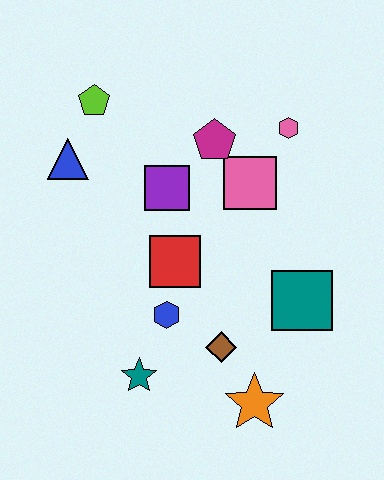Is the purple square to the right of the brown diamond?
No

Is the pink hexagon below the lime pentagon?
Yes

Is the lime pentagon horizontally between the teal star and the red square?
No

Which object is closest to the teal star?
The blue hexagon is closest to the teal star.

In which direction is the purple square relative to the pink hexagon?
The purple square is to the left of the pink hexagon.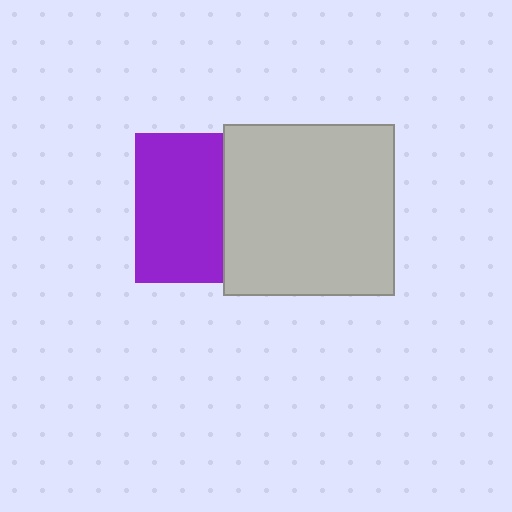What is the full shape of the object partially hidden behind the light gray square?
The partially hidden object is a purple square.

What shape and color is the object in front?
The object in front is a light gray square.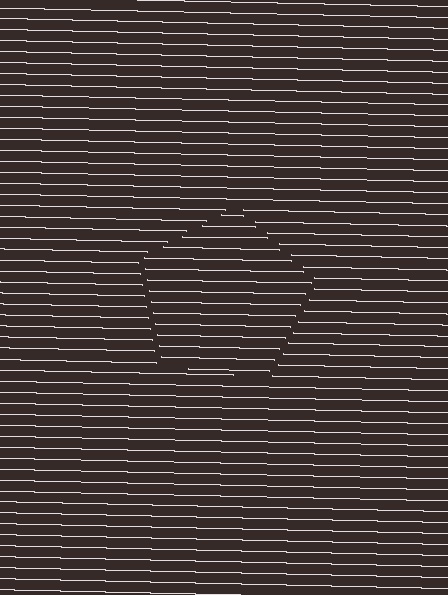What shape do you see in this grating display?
An illusory pentagon. The interior of the shape contains the same grating, shifted by half a period — the contour is defined by the phase discontinuity where line-ends from the inner and outer gratings abut.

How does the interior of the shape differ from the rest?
The interior of the shape contains the same grating, shifted by half a period — the contour is defined by the phase discontinuity where line-ends from the inner and outer gratings abut.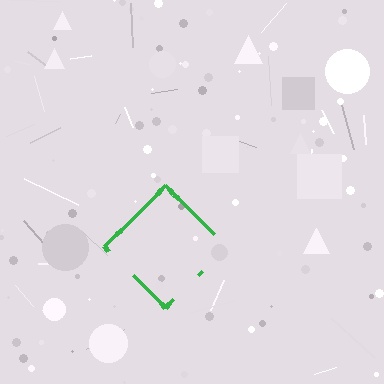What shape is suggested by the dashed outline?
The dashed outline suggests a diamond.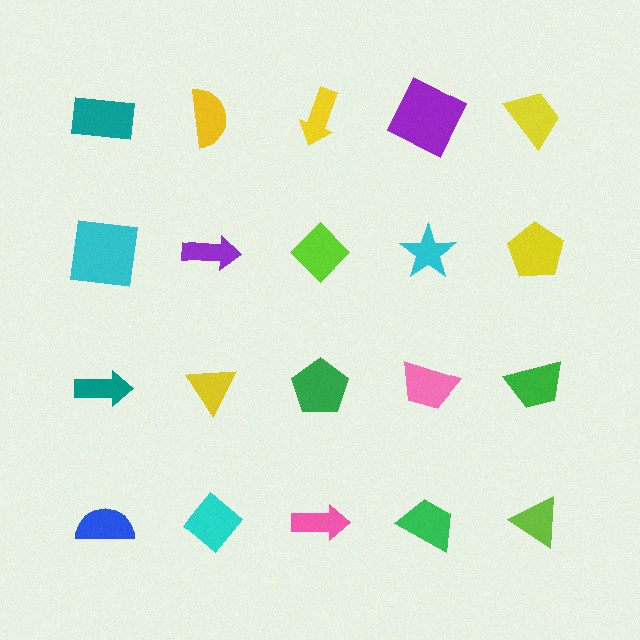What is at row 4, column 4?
A green trapezoid.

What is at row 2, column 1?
A cyan square.